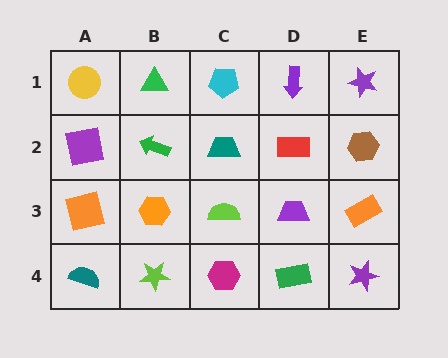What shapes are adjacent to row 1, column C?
A teal trapezoid (row 2, column C), a green triangle (row 1, column B), a purple arrow (row 1, column D).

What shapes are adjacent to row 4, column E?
An orange rectangle (row 3, column E), a green rectangle (row 4, column D).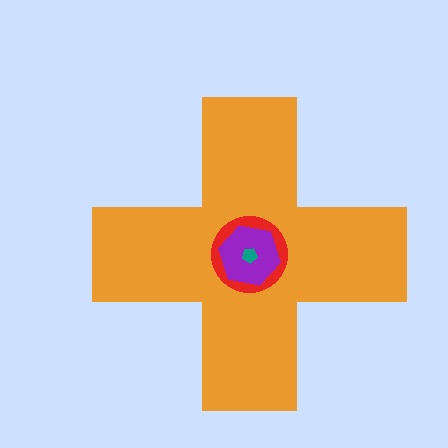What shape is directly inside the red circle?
The purple hexagon.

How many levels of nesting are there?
4.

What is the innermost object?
The teal pentagon.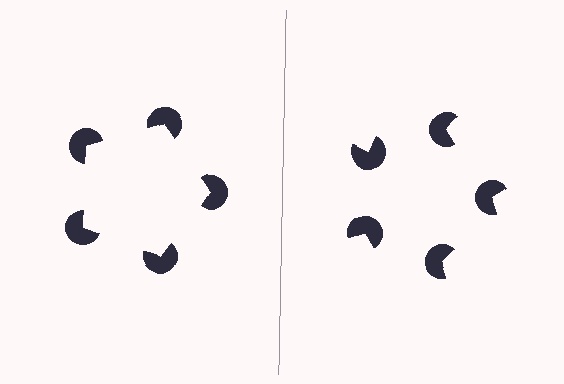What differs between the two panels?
The pac-man discs are positioned identically on both sides; only the wedge orientations differ. On the left they align to a pentagon; on the right they are misaligned.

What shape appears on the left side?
An illusory pentagon.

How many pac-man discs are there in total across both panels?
10 — 5 on each side.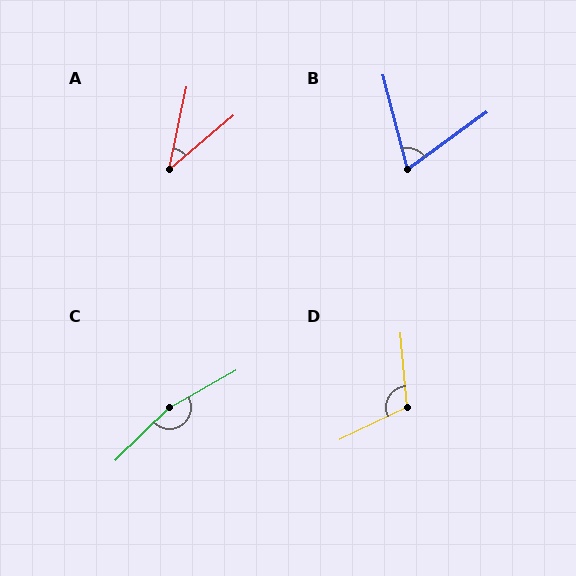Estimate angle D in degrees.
Approximately 111 degrees.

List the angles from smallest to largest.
A (38°), B (69°), D (111°), C (165°).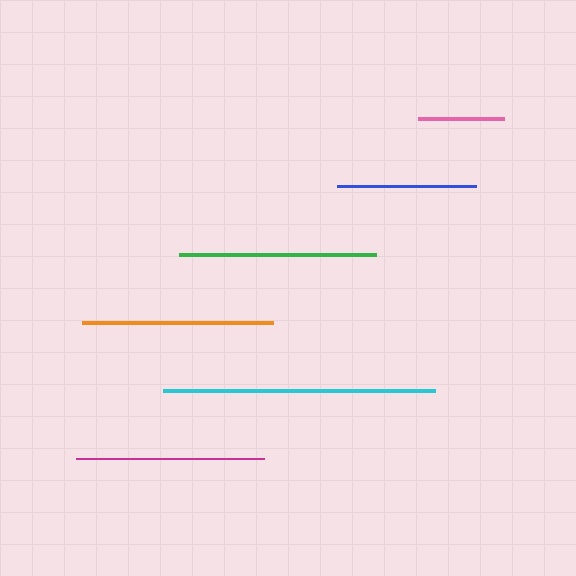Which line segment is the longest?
The cyan line is the longest at approximately 272 pixels.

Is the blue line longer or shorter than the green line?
The green line is longer than the blue line.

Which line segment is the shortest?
The pink line is the shortest at approximately 87 pixels.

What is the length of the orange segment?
The orange segment is approximately 191 pixels long.